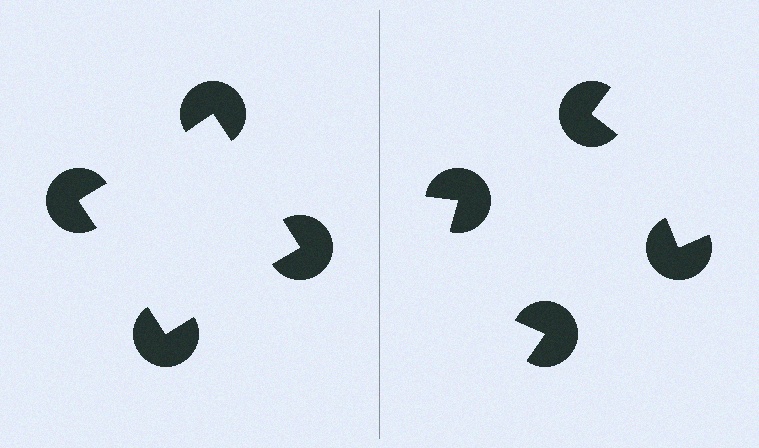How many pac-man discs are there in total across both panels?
8 — 4 on each side.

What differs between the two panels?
The pac-man discs are positioned identically on both sides; only the wedge orientations differ. On the left they align to a square; on the right they are misaligned.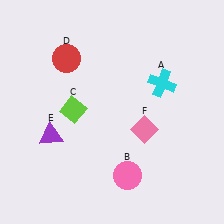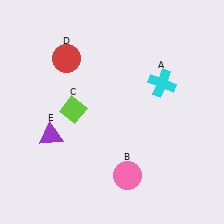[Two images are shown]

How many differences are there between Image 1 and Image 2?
There is 1 difference between the two images.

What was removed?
The pink diamond (F) was removed in Image 2.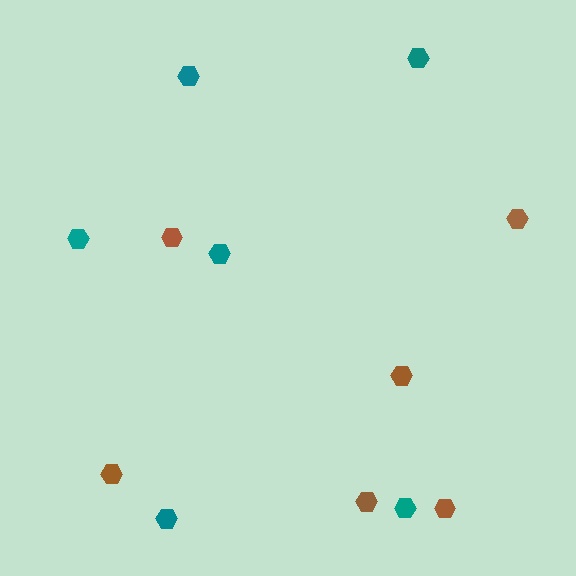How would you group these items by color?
There are 2 groups: one group of brown hexagons (6) and one group of teal hexagons (6).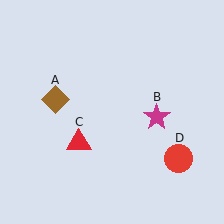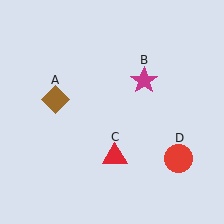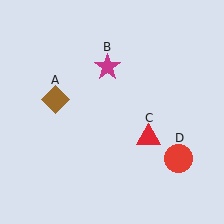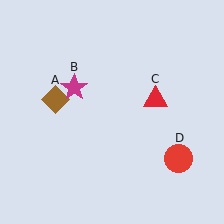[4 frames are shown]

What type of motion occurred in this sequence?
The magenta star (object B), red triangle (object C) rotated counterclockwise around the center of the scene.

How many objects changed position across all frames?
2 objects changed position: magenta star (object B), red triangle (object C).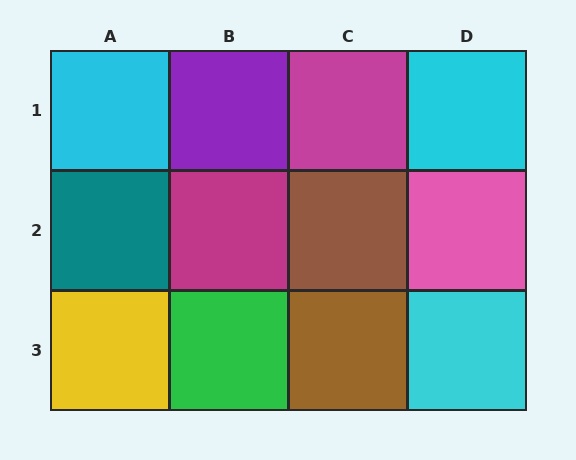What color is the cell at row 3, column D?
Cyan.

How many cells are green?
1 cell is green.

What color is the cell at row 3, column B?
Green.